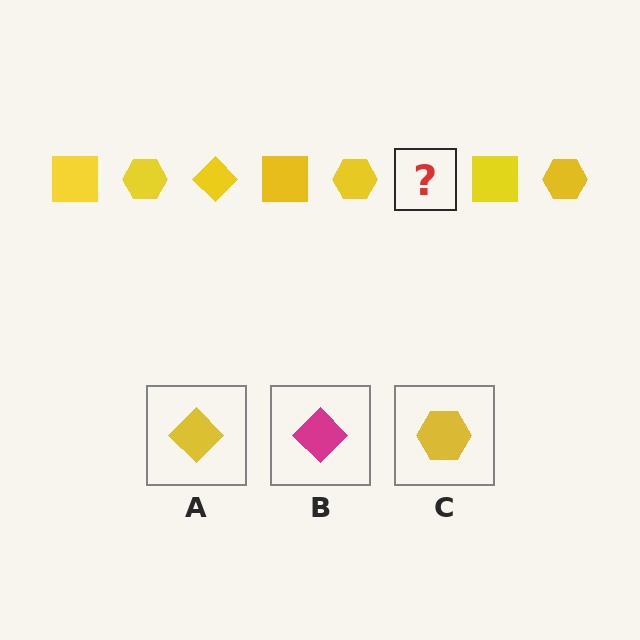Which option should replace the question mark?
Option A.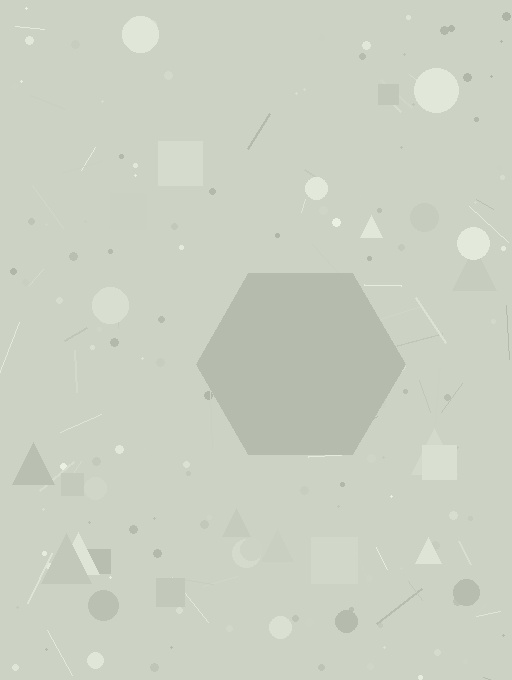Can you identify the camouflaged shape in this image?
The camouflaged shape is a hexagon.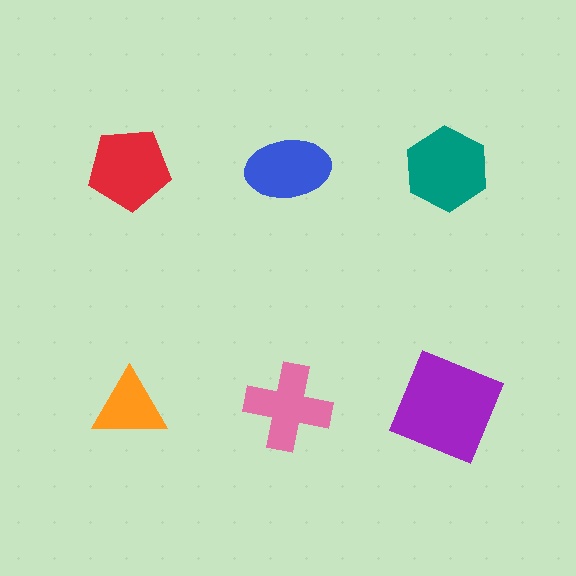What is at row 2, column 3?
A purple square.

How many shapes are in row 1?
3 shapes.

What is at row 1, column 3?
A teal hexagon.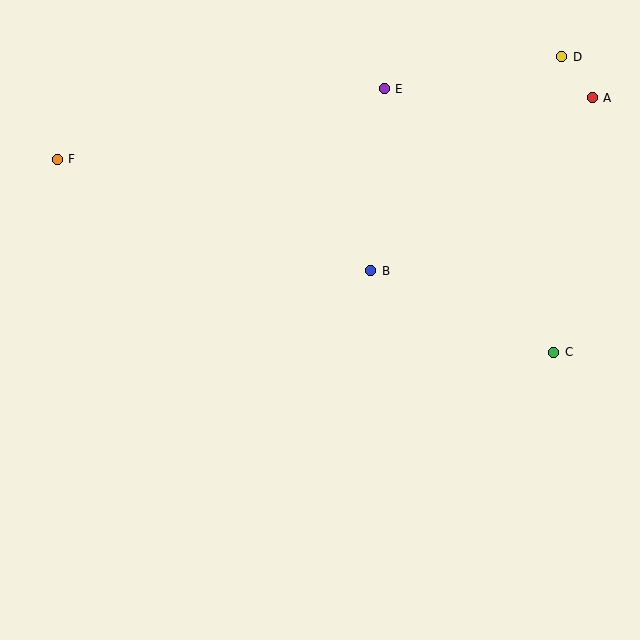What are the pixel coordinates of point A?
Point A is at (592, 98).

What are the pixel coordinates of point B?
Point B is at (371, 271).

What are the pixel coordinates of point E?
Point E is at (384, 89).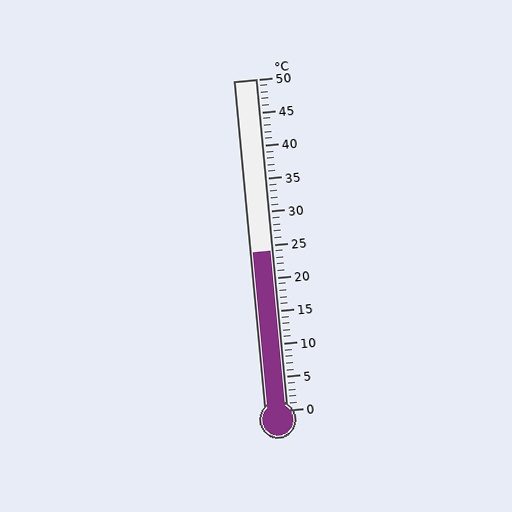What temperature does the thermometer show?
The thermometer shows approximately 24°C.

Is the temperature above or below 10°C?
The temperature is above 10°C.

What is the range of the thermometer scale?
The thermometer scale ranges from 0°C to 50°C.